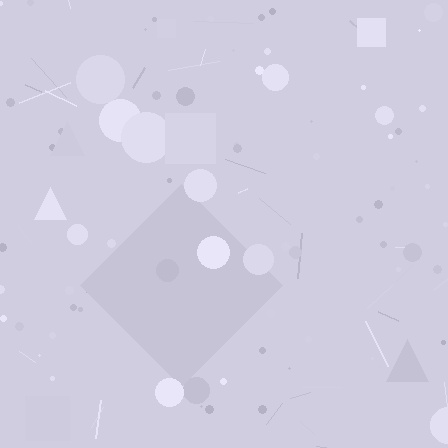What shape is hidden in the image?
A diamond is hidden in the image.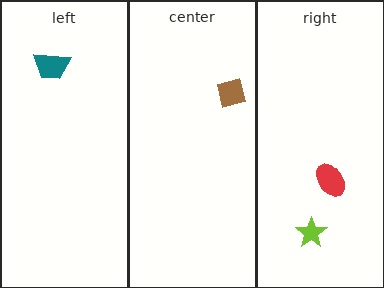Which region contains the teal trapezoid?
The left region.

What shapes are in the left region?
The teal trapezoid.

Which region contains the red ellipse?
The right region.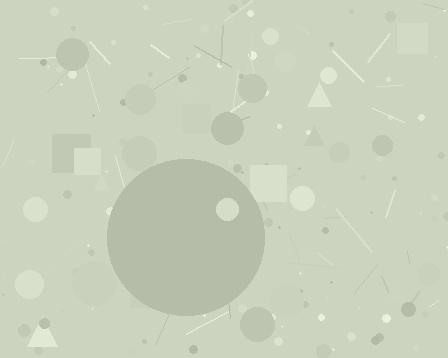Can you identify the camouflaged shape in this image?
The camouflaged shape is a circle.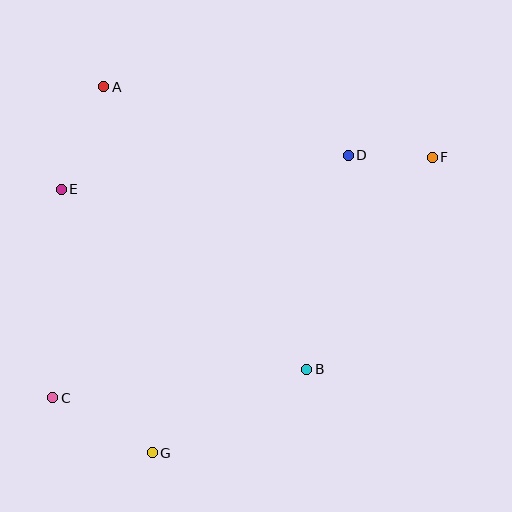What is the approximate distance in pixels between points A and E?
The distance between A and E is approximately 111 pixels.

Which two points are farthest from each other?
Points C and F are farthest from each other.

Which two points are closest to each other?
Points D and F are closest to each other.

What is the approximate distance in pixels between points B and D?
The distance between B and D is approximately 218 pixels.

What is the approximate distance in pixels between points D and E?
The distance between D and E is approximately 289 pixels.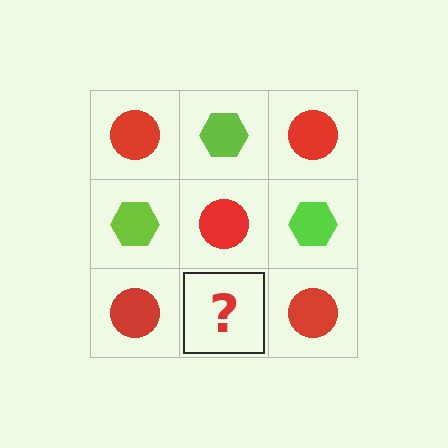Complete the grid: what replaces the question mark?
The question mark should be replaced with a lime hexagon.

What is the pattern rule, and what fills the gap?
The rule is that it alternates red circle and lime hexagon in a checkerboard pattern. The gap should be filled with a lime hexagon.